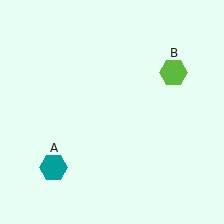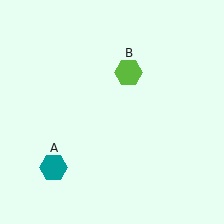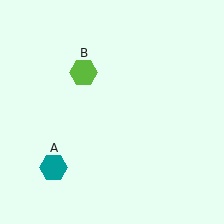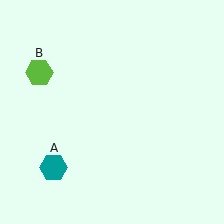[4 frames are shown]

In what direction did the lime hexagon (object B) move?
The lime hexagon (object B) moved left.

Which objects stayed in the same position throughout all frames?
Teal hexagon (object A) remained stationary.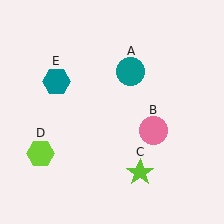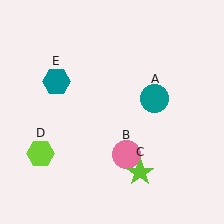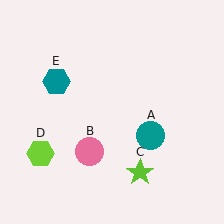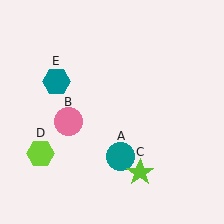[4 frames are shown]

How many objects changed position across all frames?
2 objects changed position: teal circle (object A), pink circle (object B).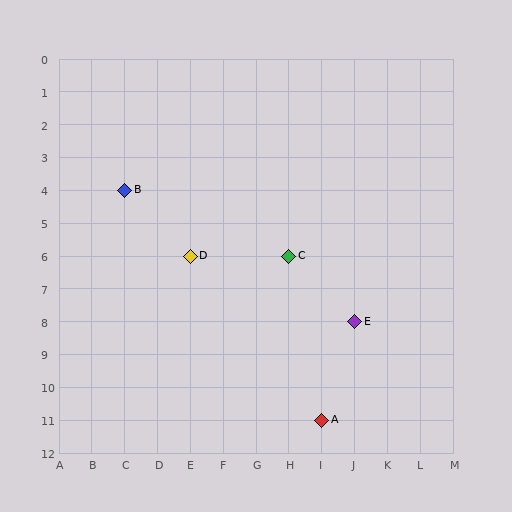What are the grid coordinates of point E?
Point E is at grid coordinates (J, 8).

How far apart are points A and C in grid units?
Points A and C are 1 column and 5 rows apart (about 5.1 grid units diagonally).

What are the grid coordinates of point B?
Point B is at grid coordinates (C, 4).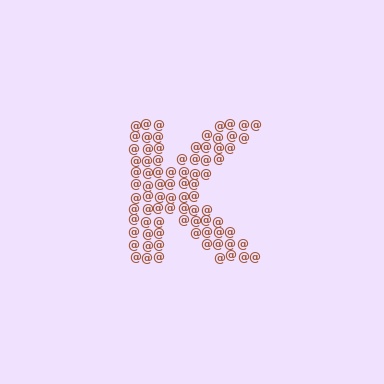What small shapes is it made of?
It is made of small at signs.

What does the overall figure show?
The overall figure shows the letter K.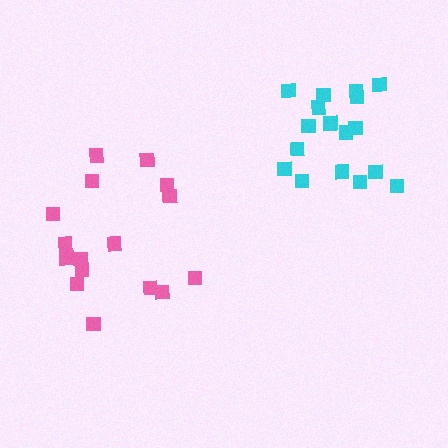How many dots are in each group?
Group 1: 17 dots, Group 2: 16 dots (33 total).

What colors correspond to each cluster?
The clusters are colored: cyan, pink.